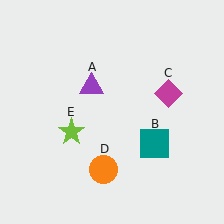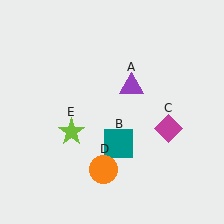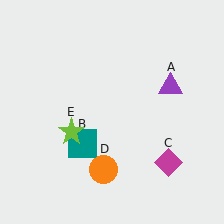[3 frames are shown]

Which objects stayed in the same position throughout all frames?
Orange circle (object D) and lime star (object E) remained stationary.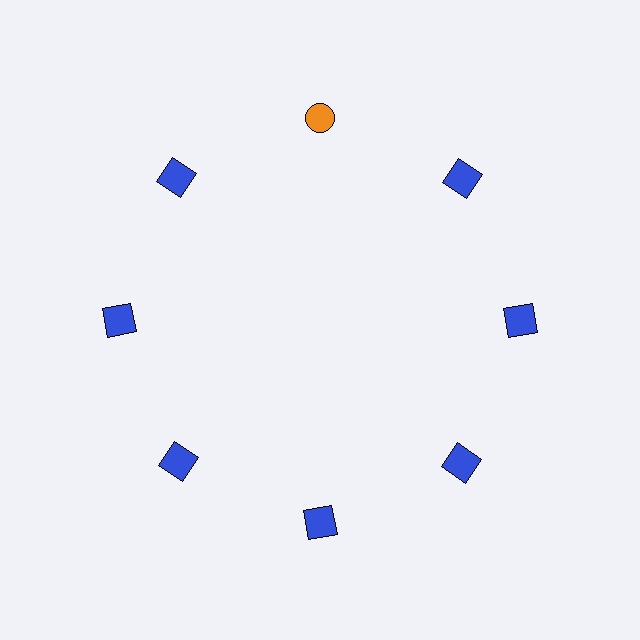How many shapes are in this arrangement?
There are 8 shapes arranged in a ring pattern.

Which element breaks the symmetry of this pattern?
The orange circle at roughly the 12 o'clock position breaks the symmetry. All other shapes are blue squares.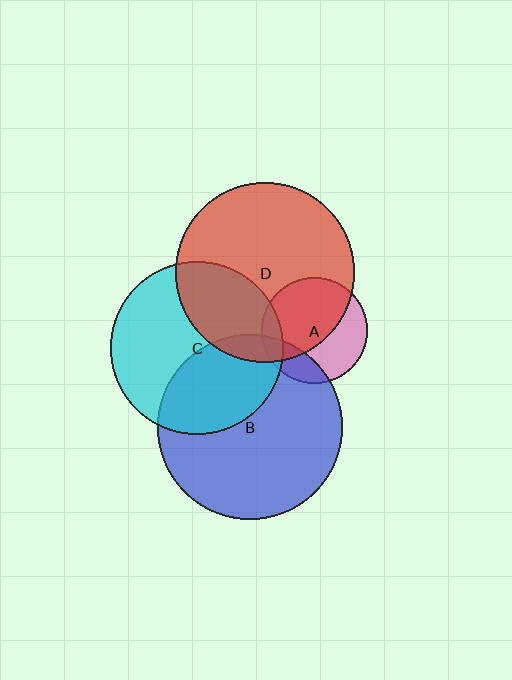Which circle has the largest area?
Circle B (blue).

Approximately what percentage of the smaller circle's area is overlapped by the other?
Approximately 40%.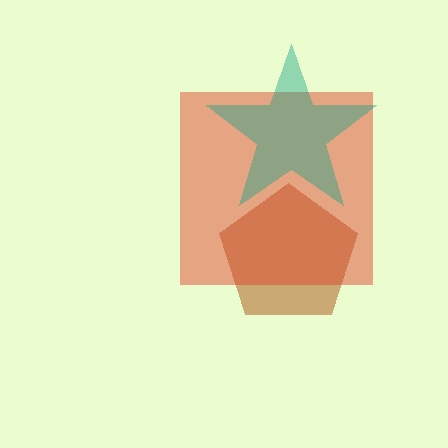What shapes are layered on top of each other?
The layered shapes are: a brown pentagon, a red square, a teal star.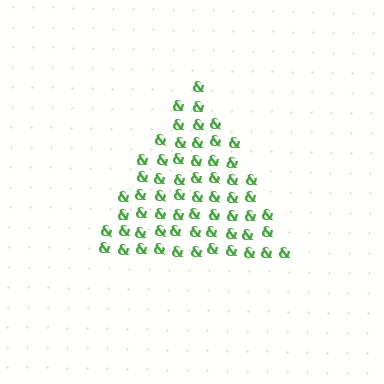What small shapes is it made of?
It is made of small ampersands.